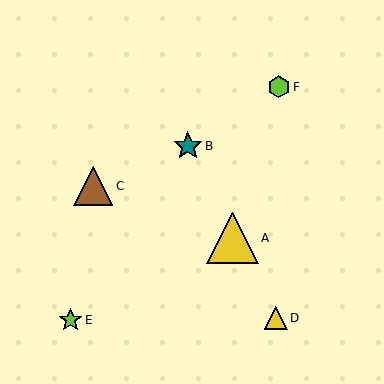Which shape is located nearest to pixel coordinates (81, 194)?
The brown triangle (labeled C) at (93, 186) is nearest to that location.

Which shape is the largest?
The yellow triangle (labeled A) is the largest.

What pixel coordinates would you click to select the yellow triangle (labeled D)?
Click at (276, 318) to select the yellow triangle D.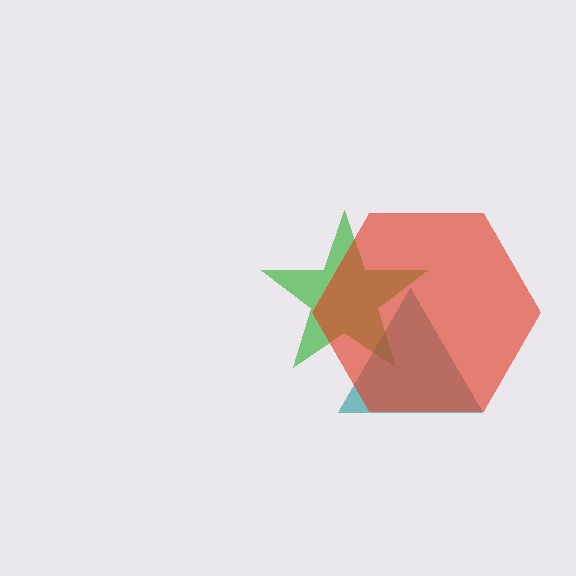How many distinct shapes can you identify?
There are 3 distinct shapes: a green star, a teal triangle, a red hexagon.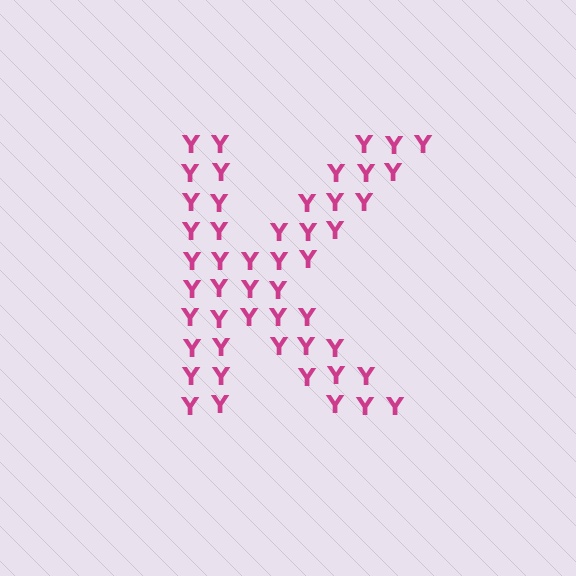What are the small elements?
The small elements are letter Y's.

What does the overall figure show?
The overall figure shows the letter K.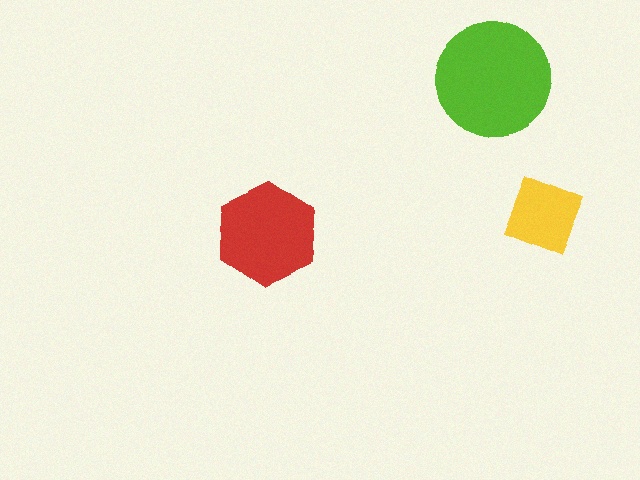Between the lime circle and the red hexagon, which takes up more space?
The lime circle.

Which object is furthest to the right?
The yellow square is rightmost.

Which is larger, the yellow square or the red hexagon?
The red hexagon.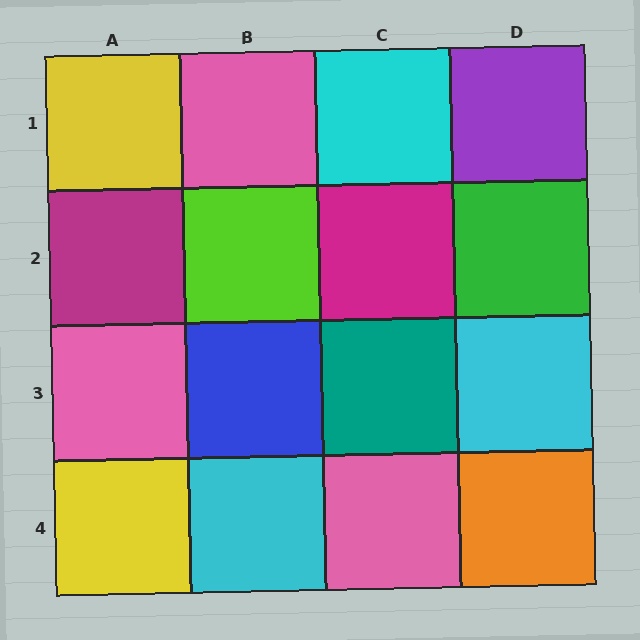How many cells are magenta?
2 cells are magenta.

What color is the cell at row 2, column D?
Green.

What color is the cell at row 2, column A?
Magenta.